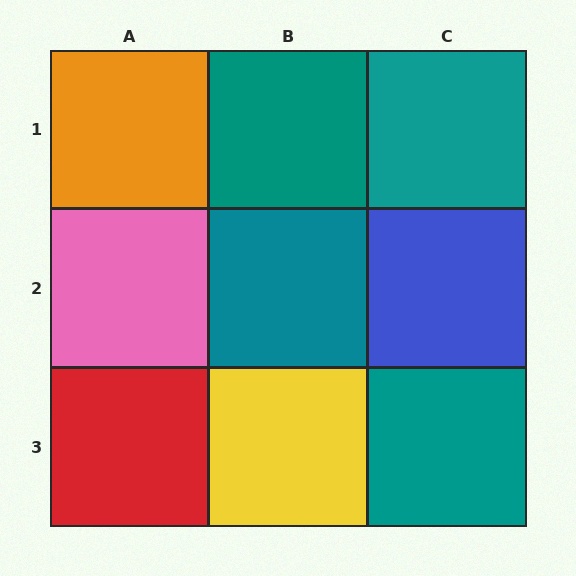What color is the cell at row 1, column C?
Teal.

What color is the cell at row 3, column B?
Yellow.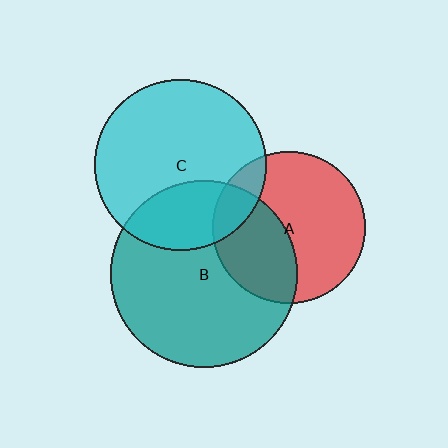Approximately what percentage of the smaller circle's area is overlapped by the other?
Approximately 15%.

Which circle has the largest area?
Circle B (teal).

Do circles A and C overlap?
Yes.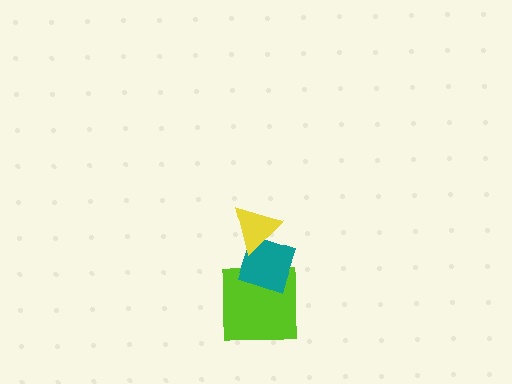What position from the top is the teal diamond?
The teal diamond is 2nd from the top.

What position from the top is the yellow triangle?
The yellow triangle is 1st from the top.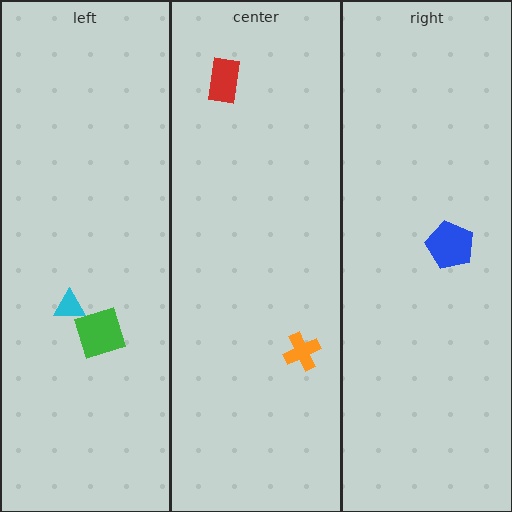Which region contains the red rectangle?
The center region.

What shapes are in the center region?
The red rectangle, the orange cross.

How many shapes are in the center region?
2.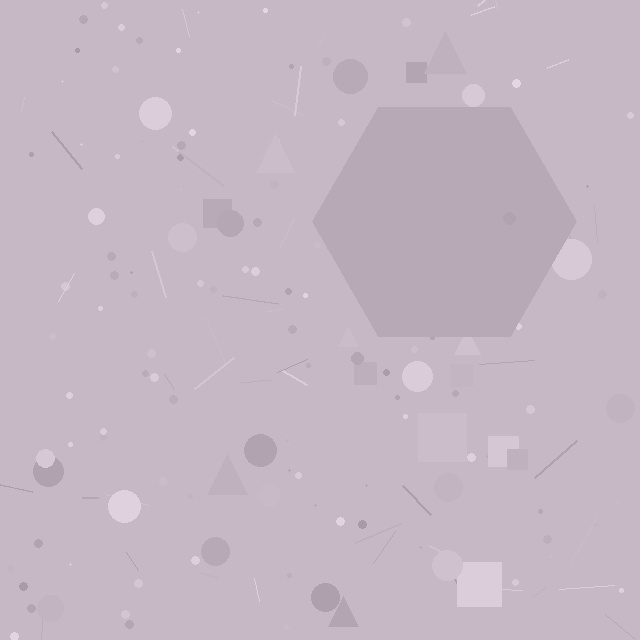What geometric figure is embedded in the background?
A hexagon is embedded in the background.